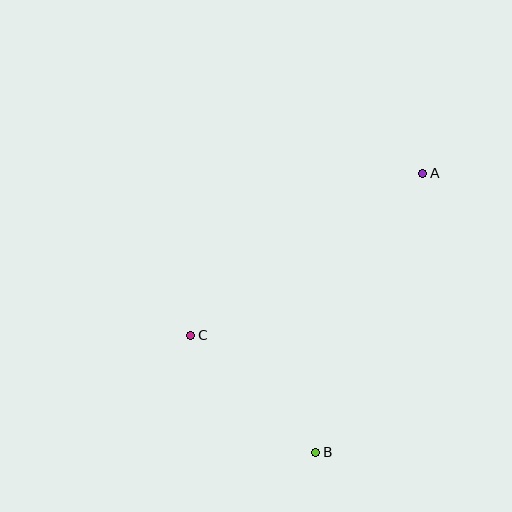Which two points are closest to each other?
Points B and C are closest to each other.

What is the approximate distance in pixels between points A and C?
The distance between A and C is approximately 283 pixels.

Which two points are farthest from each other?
Points A and B are farthest from each other.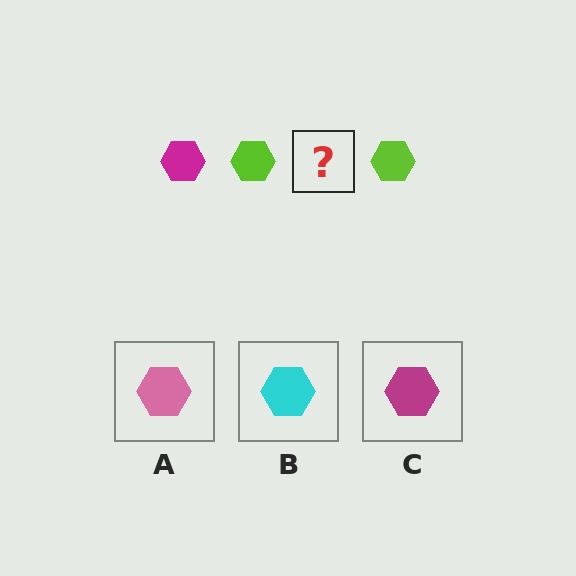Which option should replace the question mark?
Option C.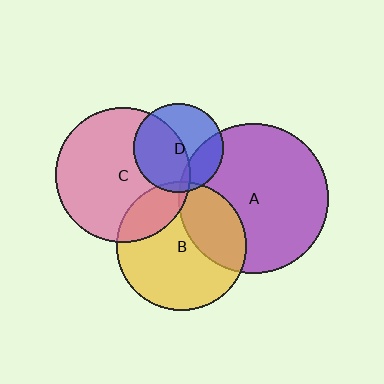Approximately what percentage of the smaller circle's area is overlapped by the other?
Approximately 5%.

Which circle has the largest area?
Circle A (purple).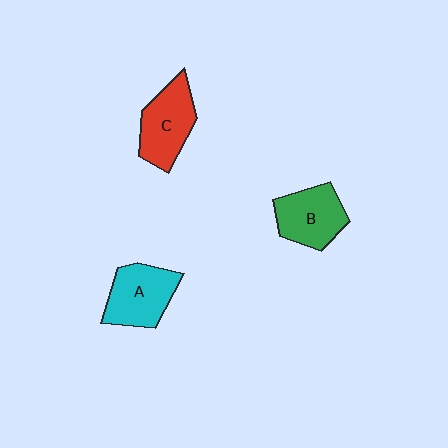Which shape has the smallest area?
Shape B (green).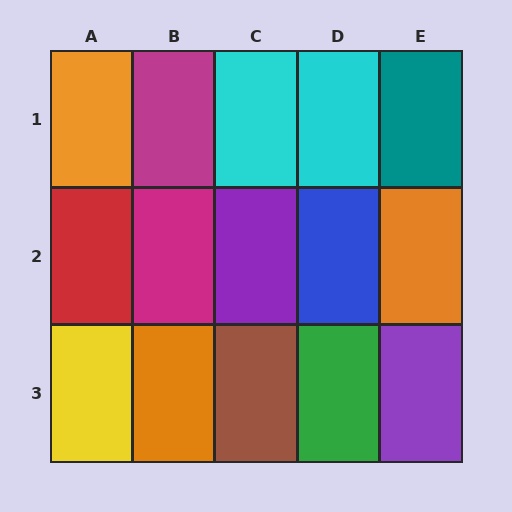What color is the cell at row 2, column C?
Purple.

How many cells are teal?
1 cell is teal.